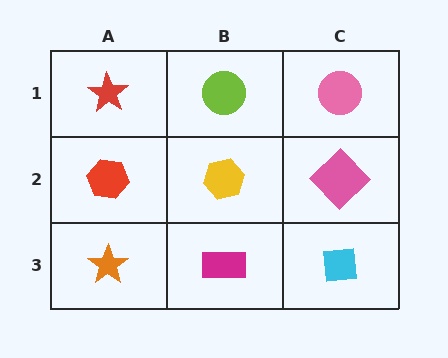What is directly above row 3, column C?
A pink diamond.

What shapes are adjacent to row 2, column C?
A pink circle (row 1, column C), a cyan square (row 3, column C), a yellow hexagon (row 2, column B).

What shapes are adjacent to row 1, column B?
A yellow hexagon (row 2, column B), a red star (row 1, column A), a pink circle (row 1, column C).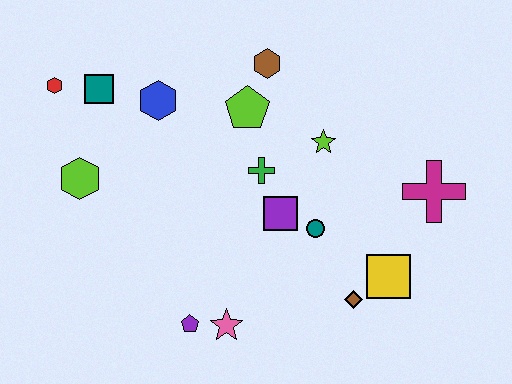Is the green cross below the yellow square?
No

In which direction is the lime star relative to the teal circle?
The lime star is above the teal circle.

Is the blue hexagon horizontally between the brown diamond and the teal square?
Yes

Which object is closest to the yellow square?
The brown diamond is closest to the yellow square.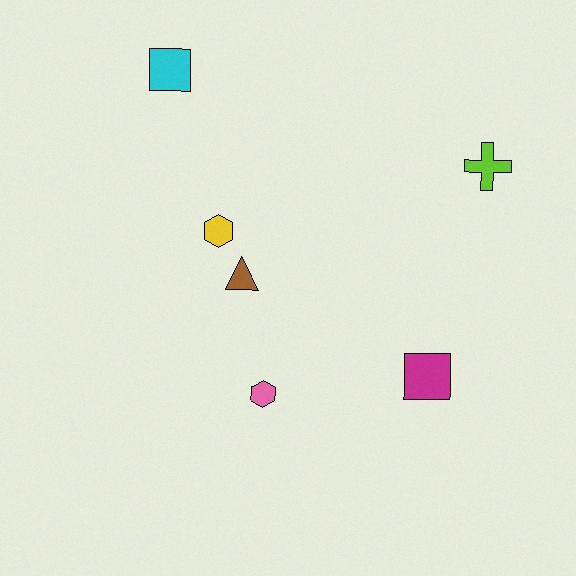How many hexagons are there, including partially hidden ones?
There are 2 hexagons.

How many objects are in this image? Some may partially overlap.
There are 6 objects.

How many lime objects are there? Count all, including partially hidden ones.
There is 1 lime object.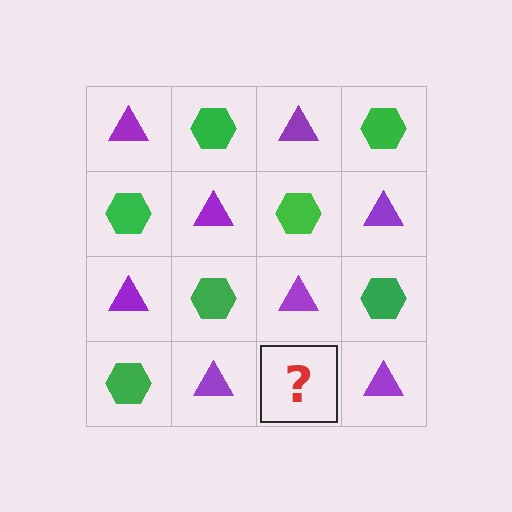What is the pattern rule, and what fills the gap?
The rule is that it alternates purple triangle and green hexagon in a checkerboard pattern. The gap should be filled with a green hexagon.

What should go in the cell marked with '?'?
The missing cell should contain a green hexagon.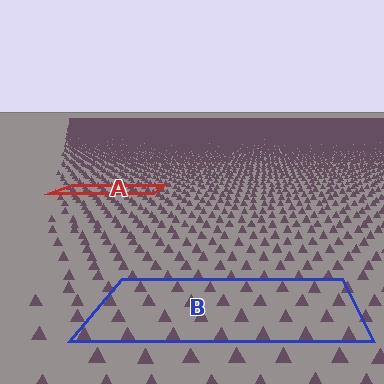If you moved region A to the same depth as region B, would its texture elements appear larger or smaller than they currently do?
They would appear larger. At a closer depth, the same texture elements are projected at a bigger on-screen size.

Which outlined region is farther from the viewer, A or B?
Region A is farther from the viewer — the texture elements inside it appear smaller and more densely packed.